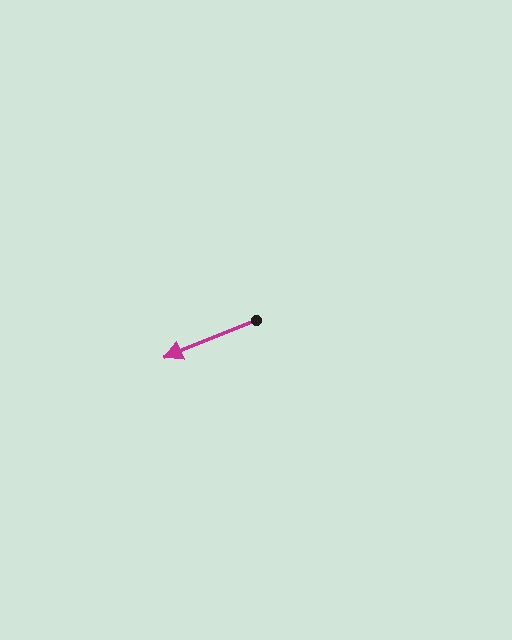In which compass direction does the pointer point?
West.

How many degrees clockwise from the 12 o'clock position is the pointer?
Approximately 248 degrees.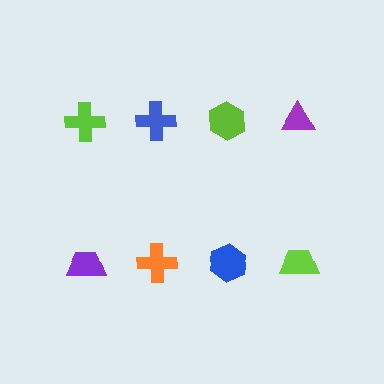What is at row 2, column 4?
A lime trapezoid.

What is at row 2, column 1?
A purple trapezoid.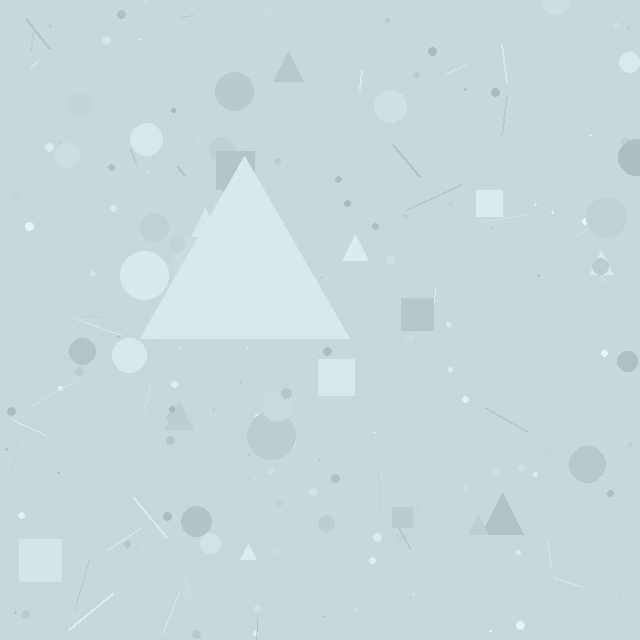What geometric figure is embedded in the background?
A triangle is embedded in the background.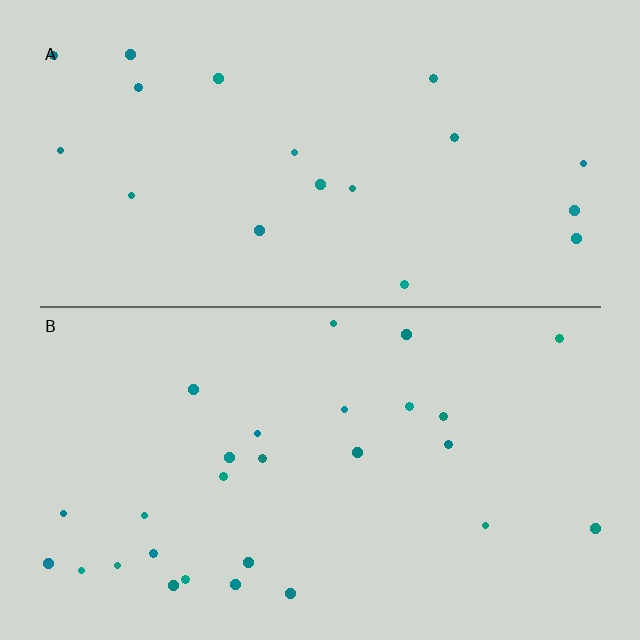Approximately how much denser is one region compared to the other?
Approximately 1.5× — region B over region A.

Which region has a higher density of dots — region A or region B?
B (the bottom).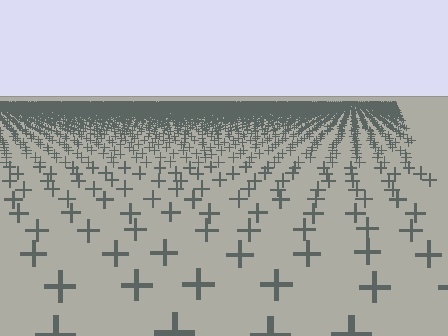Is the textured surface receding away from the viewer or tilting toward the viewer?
The surface is receding away from the viewer. Texture elements get smaller and denser toward the top.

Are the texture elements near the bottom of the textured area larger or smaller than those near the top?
Larger. Near the bottom, elements are closer to the viewer and appear at a bigger on-screen size.